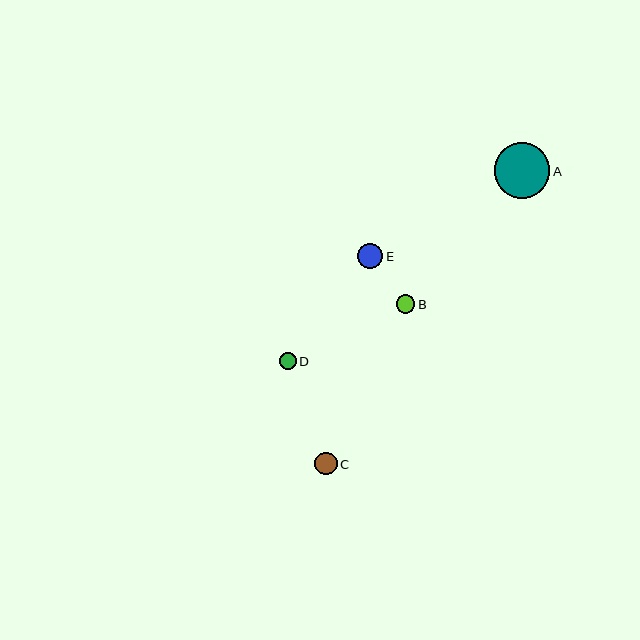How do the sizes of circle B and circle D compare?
Circle B and circle D are approximately the same size.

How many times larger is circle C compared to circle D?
Circle C is approximately 1.3 times the size of circle D.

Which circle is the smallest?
Circle D is the smallest with a size of approximately 17 pixels.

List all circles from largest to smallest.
From largest to smallest: A, E, C, B, D.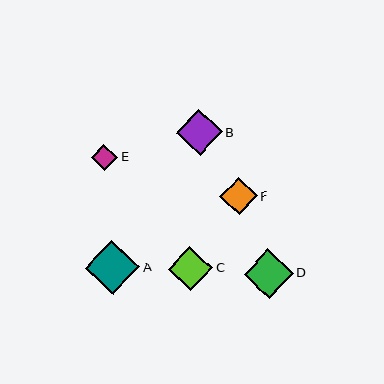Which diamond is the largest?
Diamond A is the largest with a size of approximately 54 pixels.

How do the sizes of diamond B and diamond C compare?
Diamond B and diamond C are approximately the same size.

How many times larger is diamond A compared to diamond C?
Diamond A is approximately 1.2 times the size of diamond C.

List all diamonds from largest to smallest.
From largest to smallest: A, D, B, C, F, E.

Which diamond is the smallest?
Diamond E is the smallest with a size of approximately 26 pixels.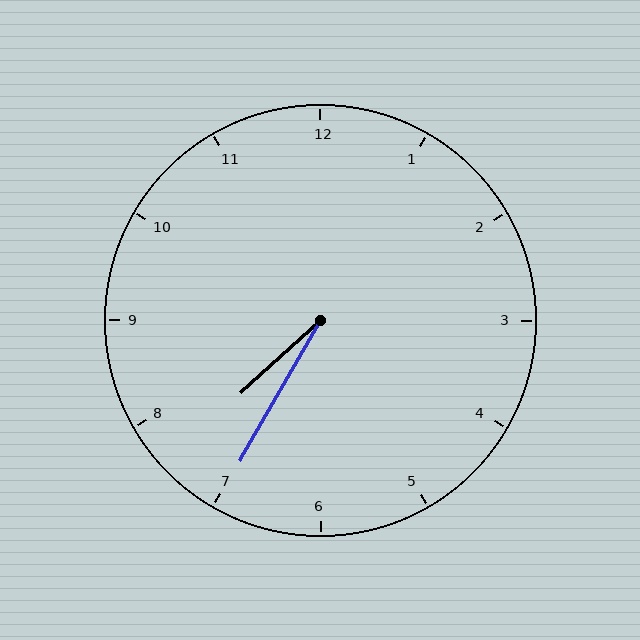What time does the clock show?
7:35.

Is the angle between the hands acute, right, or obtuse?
It is acute.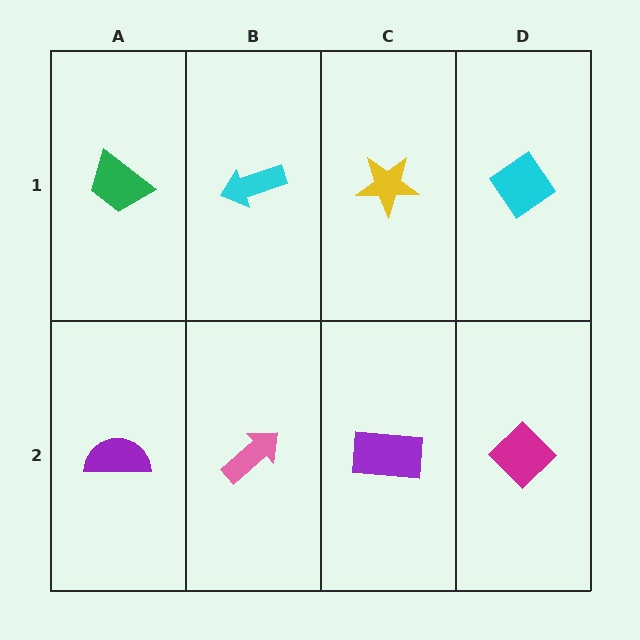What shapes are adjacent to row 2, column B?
A cyan arrow (row 1, column B), a purple semicircle (row 2, column A), a purple rectangle (row 2, column C).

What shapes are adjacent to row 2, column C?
A yellow star (row 1, column C), a pink arrow (row 2, column B), a magenta diamond (row 2, column D).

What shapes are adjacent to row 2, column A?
A green trapezoid (row 1, column A), a pink arrow (row 2, column B).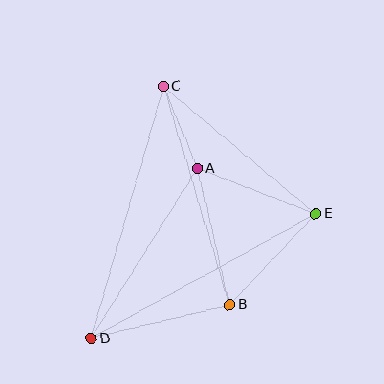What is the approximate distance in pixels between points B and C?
The distance between B and C is approximately 228 pixels.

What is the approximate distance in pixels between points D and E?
The distance between D and E is approximately 257 pixels.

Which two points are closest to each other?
Points A and C are closest to each other.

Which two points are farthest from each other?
Points C and D are farthest from each other.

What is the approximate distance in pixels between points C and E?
The distance between C and E is approximately 199 pixels.